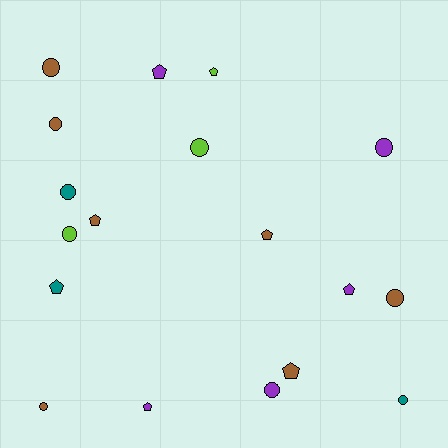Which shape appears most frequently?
Circle, with 10 objects.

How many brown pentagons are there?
There are 3 brown pentagons.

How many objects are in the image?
There are 18 objects.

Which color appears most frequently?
Brown, with 7 objects.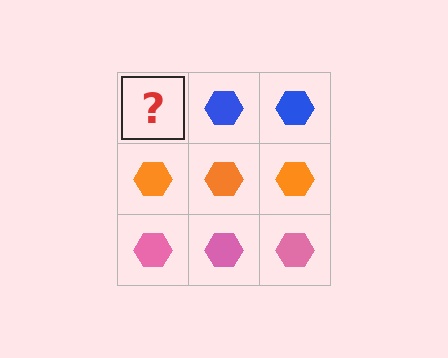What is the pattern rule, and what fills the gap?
The rule is that each row has a consistent color. The gap should be filled with a blue hexagon.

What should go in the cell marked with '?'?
The missing cell should contain a blue hexagon.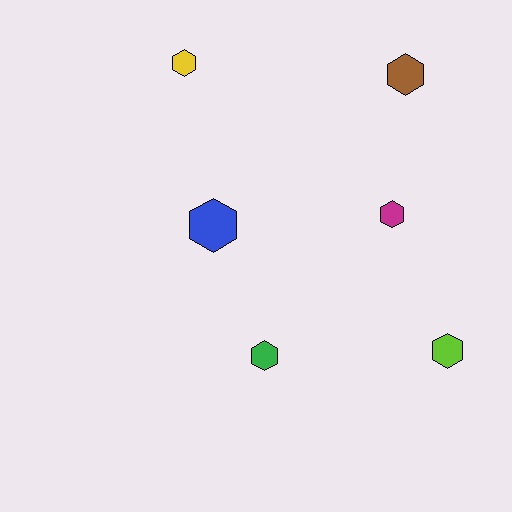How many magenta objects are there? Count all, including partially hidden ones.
There is 1 magenta object.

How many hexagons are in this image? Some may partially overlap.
There are 6 hexagons.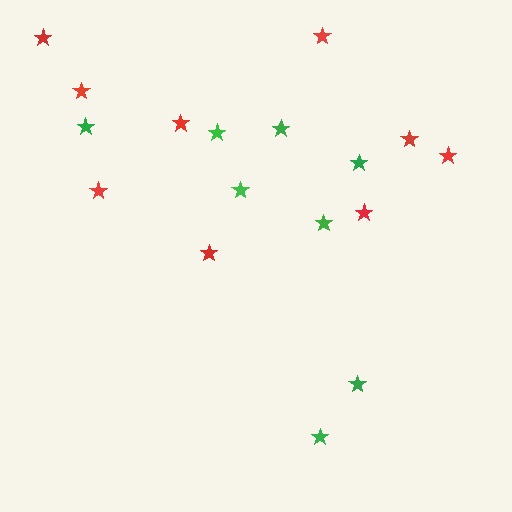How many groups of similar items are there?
There are 2 groups: one group of red stars (9) and one group of green stars (8).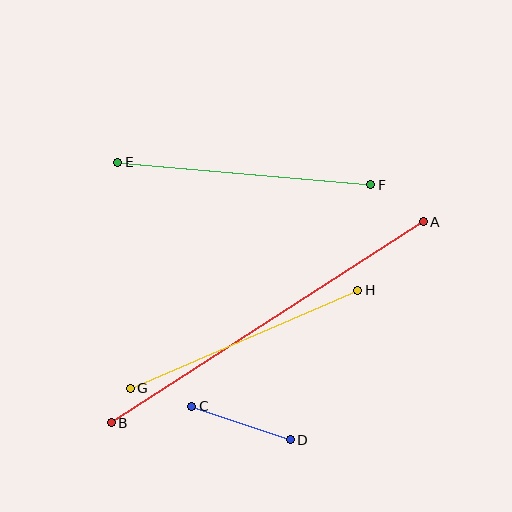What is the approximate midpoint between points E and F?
The midpoint is at approximately (244, 173) pixels.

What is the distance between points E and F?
The distance is approximately 254 pixels.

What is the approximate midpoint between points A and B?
The midpoint is at approximately (267, 322) pixels.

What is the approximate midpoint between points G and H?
The midpoint is at approximately (244, 339) pixels.